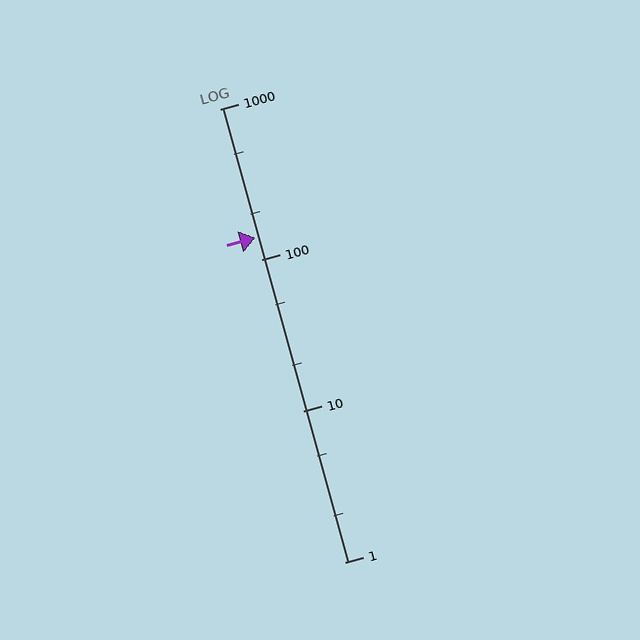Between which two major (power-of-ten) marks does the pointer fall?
The pointer is between 100 and 1000.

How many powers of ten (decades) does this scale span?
The scale spans 3 decades, from 1 to 1000.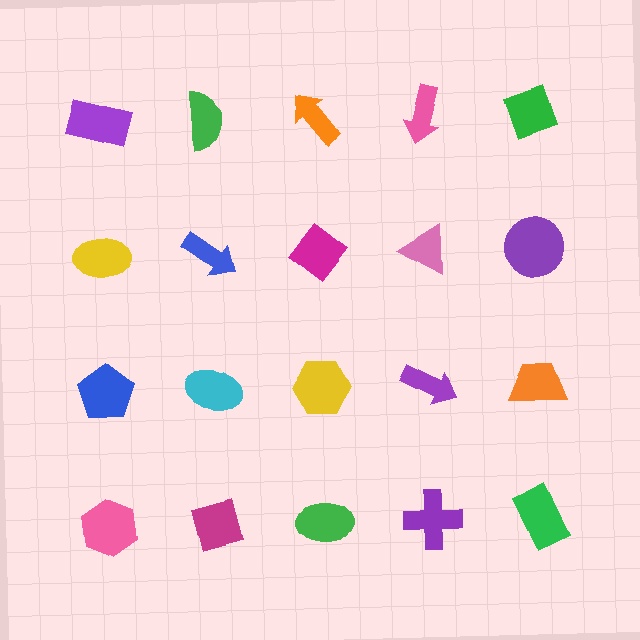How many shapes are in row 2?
5 shapes.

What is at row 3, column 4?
A purple arrow.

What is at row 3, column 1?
A blue pentagon.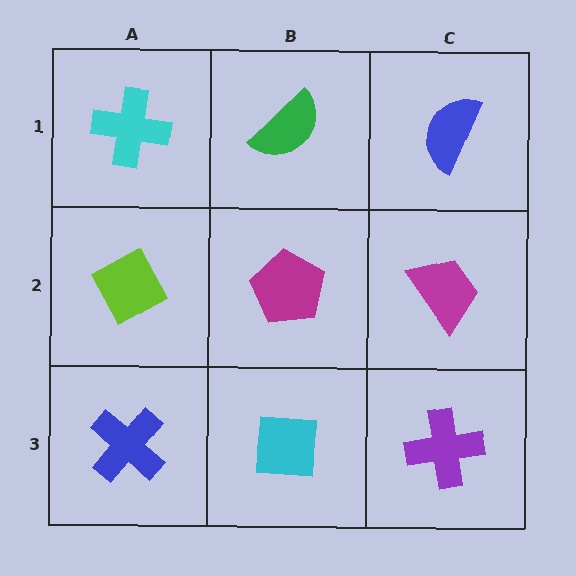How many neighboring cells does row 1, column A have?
2.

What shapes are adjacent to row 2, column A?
A cyan cross (row 1, column A), a blue cross (row 3, column A), a magenta pentagon (row 2, column B).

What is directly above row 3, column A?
A lime diamond.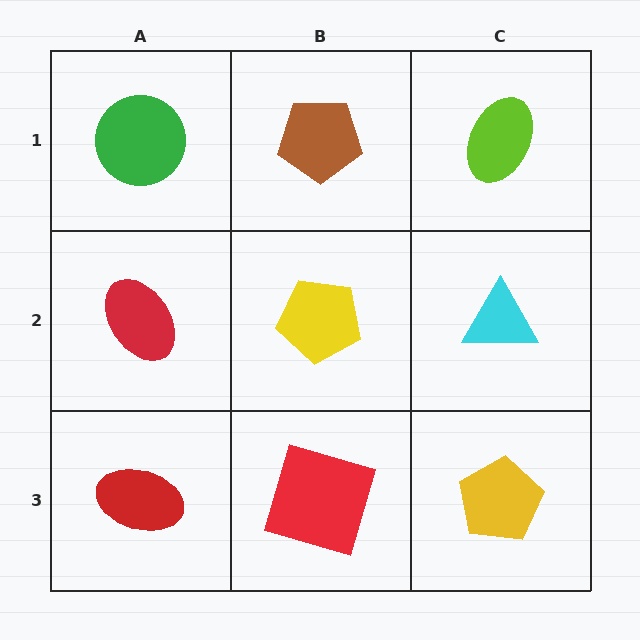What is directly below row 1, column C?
A cyan triangle.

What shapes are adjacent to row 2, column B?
A brown pentagon (row 1, column B), a red square (row 3, column B), a red ellipse (row 2, column A), a cyan triangle (row 2, column C).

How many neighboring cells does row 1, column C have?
2.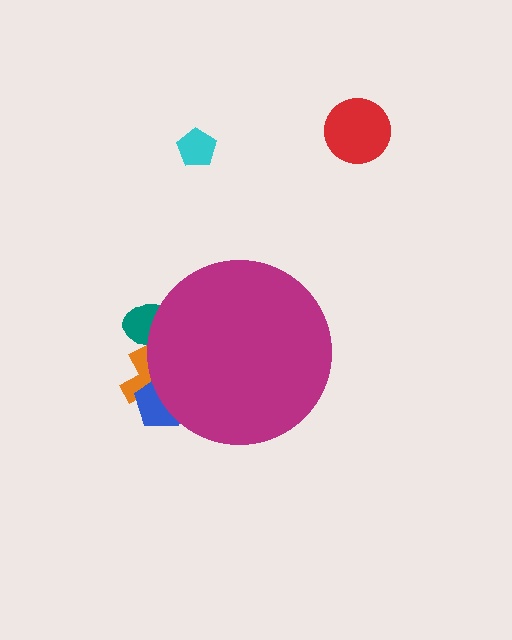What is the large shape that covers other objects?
A magenta circle.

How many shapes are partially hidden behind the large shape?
3 shapes are partially hidden.